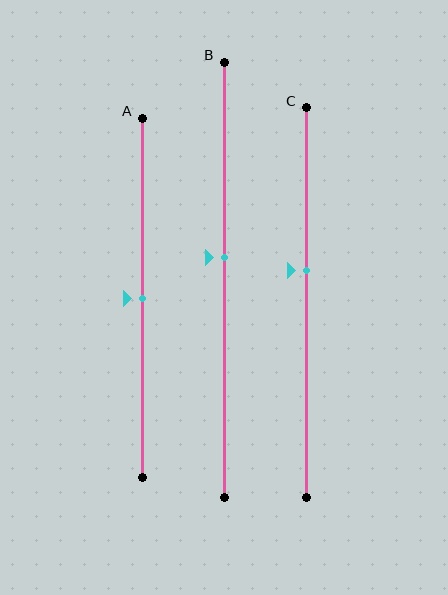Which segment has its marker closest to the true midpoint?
Segment A has its marker closest to the true midpoint.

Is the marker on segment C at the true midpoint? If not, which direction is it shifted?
No, the marker on segment C is shifted upward by about 8% of the segment length.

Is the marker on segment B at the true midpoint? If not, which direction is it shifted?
No, the marker on segment B is shifted upward by about 5% of the segment length.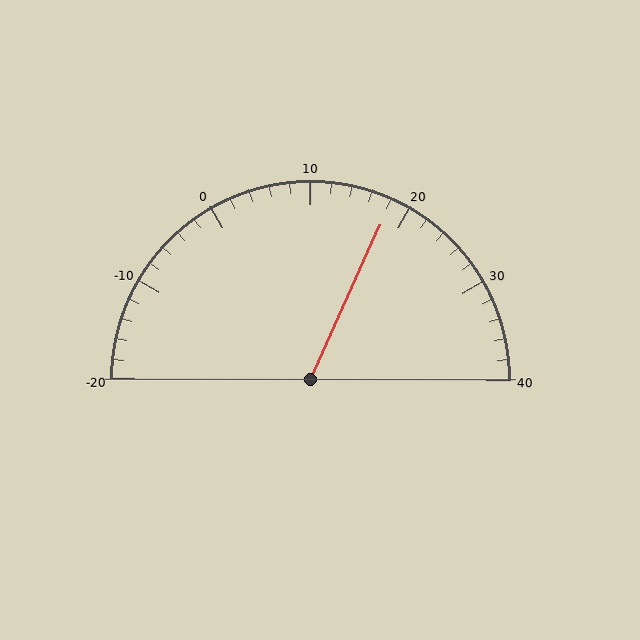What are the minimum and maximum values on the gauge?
The gauge ranges from -20 to 40.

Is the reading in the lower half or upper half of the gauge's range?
The reading is in the upper half of the range (-20 to 40).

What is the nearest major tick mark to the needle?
The nearest major tick mark is 20.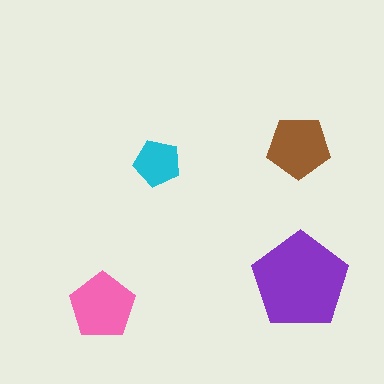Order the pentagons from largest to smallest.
the purple one, the pink one, the brown one, the cyan one.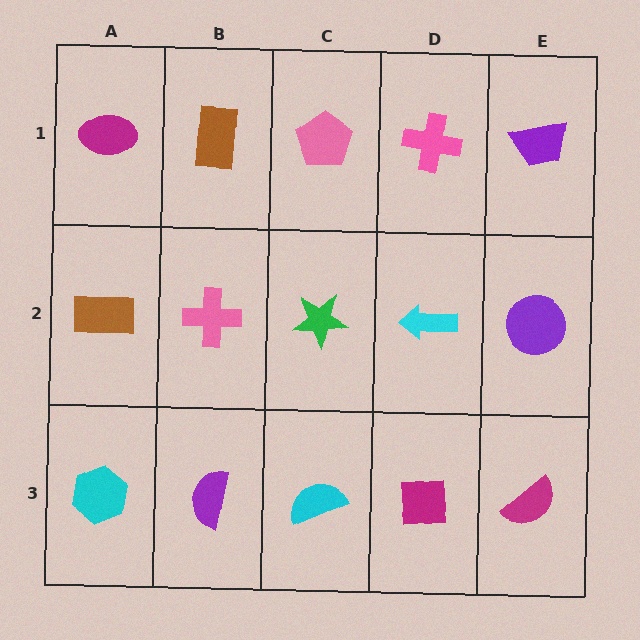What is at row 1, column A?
A magenta ellipse.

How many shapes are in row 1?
5 shapes.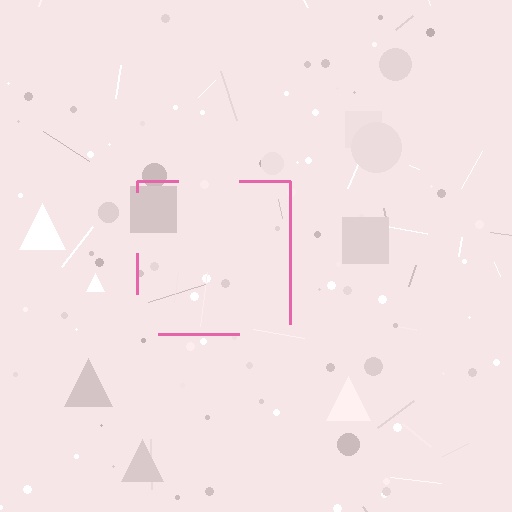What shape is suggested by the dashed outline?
The dashed outline suggests a square.